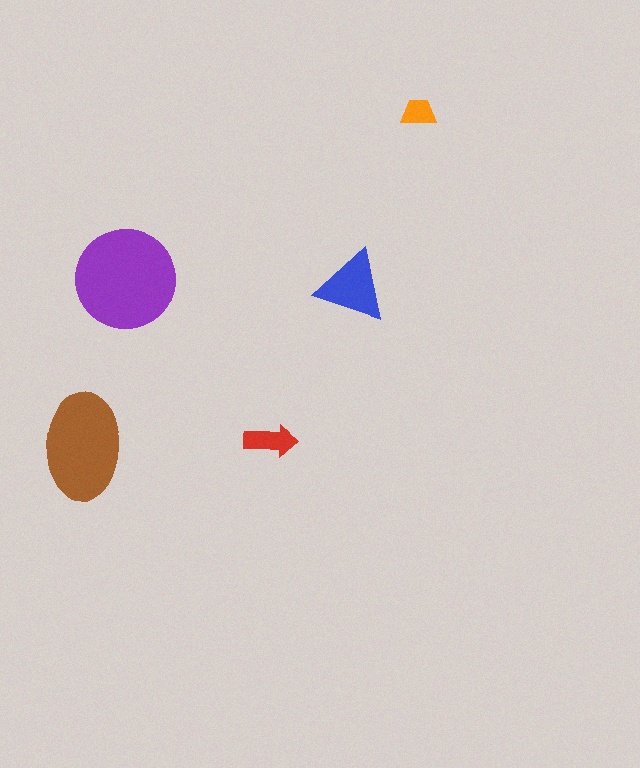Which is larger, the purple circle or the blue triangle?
The purple circle.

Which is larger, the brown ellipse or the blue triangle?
The brown ellipse.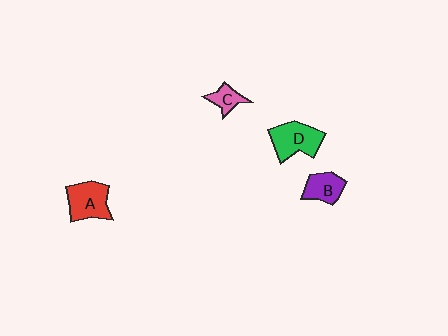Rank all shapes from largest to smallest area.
From largest to smallest: D (green), A (red), B (purple), C (pink).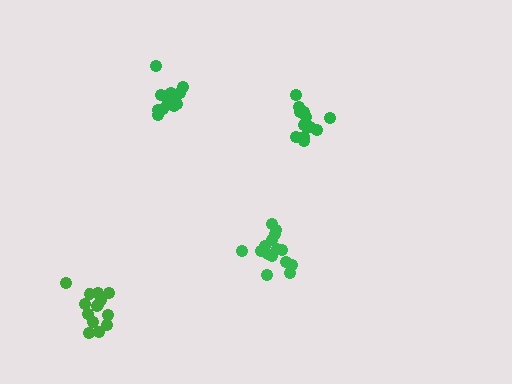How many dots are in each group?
Group 1: 14 dots, Group 2: 15 dots, Group 3: 15 dots, Group 4: 12 dots (56 total).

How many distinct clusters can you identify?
There are 4 distinct clusters.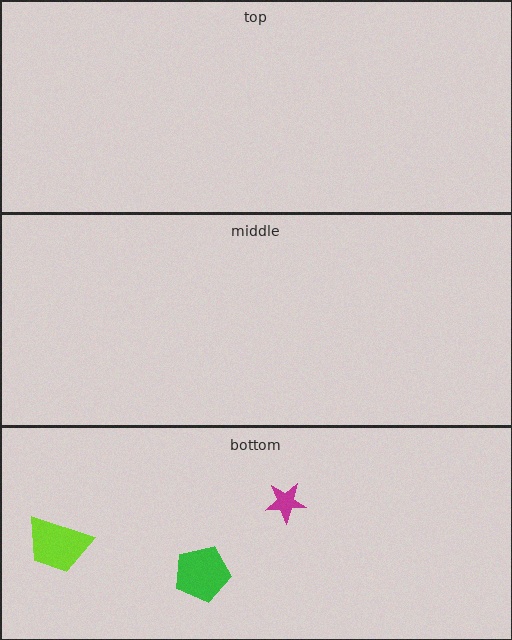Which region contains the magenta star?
The bottom region.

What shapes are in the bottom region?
The magenta star, the green pentagon, the lime trapezoid.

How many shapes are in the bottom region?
3.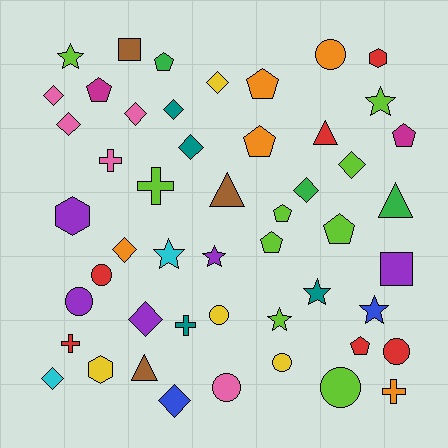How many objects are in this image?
There are 50 objects.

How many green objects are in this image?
There are 3 green objects.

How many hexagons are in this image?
There are 3 hexagons.